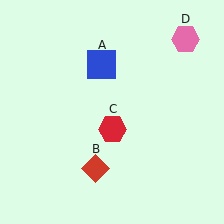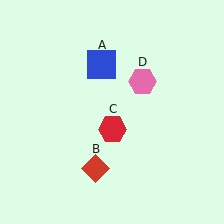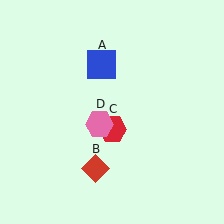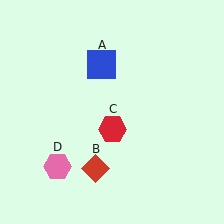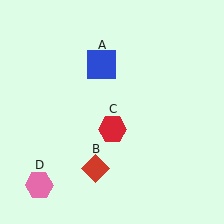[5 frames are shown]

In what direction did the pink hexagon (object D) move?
The pink hexagon (object D) moved down and to the left.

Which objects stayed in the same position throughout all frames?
Blue square (object A) and red diamond (object B) and red hexagon (object C) remained stationary.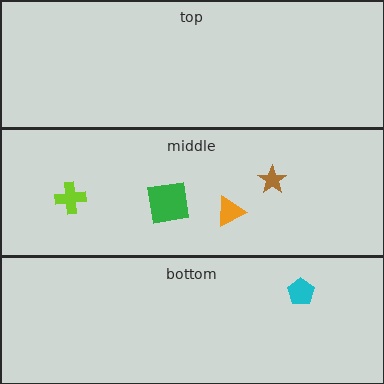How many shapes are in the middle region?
4.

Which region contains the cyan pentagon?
The bottom region.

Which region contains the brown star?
The middle region.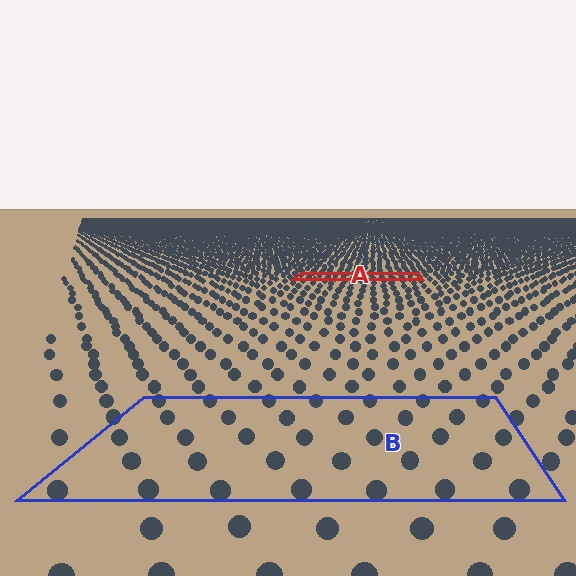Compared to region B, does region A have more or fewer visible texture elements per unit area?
Region A has more texture elements per unit area — they are packed more densely because it is farther away.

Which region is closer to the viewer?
Region B is closer. The texture elements there are larger and more spread out.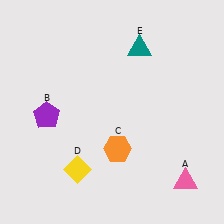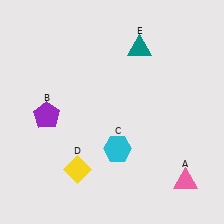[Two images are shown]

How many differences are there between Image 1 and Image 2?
There is 1 difference between the two images.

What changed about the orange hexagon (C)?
In Image 1, C is orange. In Image 2, it changed to cyan.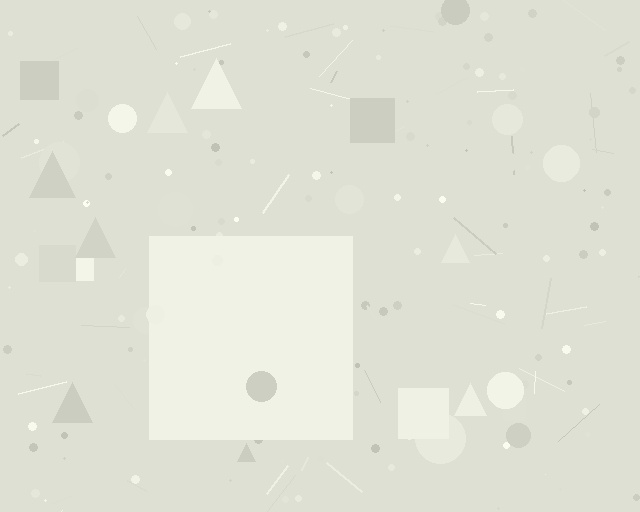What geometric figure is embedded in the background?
A square is embedded in the background.